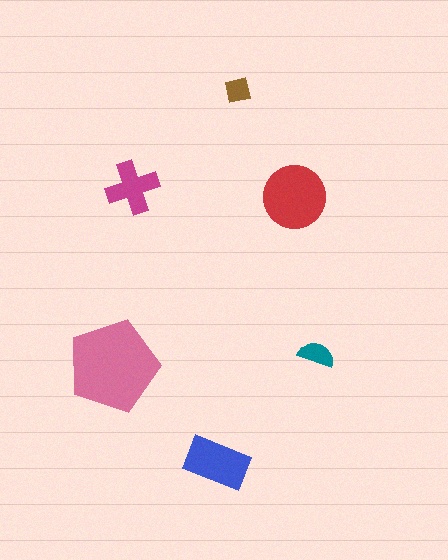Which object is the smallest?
The brown square.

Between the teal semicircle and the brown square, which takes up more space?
The teal semicircle.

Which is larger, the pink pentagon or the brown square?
The pink pentagon.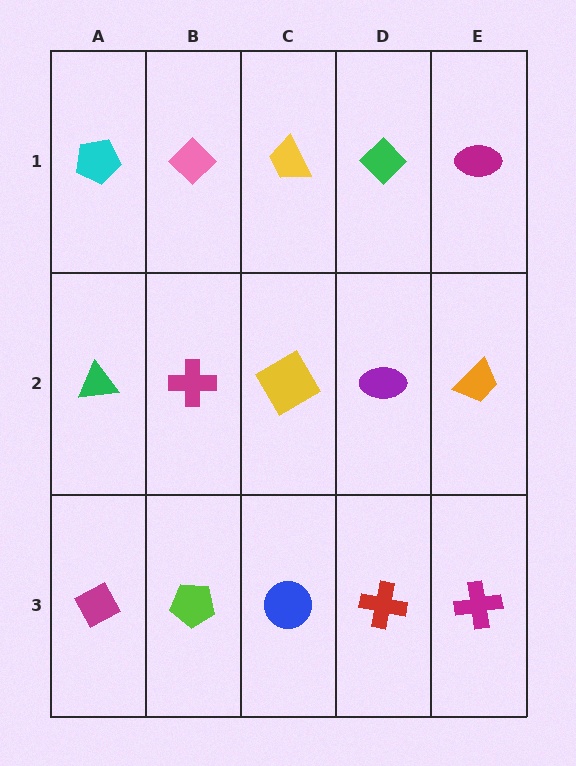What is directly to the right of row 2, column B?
A yellow square.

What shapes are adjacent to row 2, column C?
A yellow trapezoid (row 1, column C), a blue circle (row 3, column C), a magenta cross (row 2, column B), a purple ellipse (row 2, column D).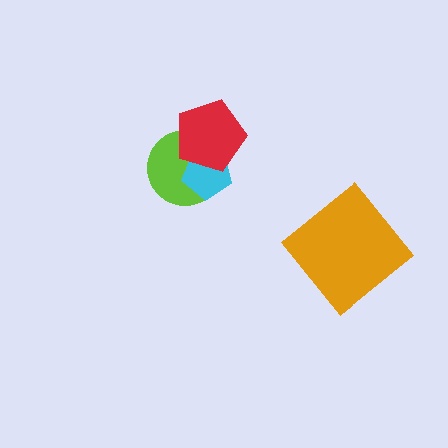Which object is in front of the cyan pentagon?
The red pentagon is in front of the cyan pentagon.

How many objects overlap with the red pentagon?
2 objects overlap with the red pentagon.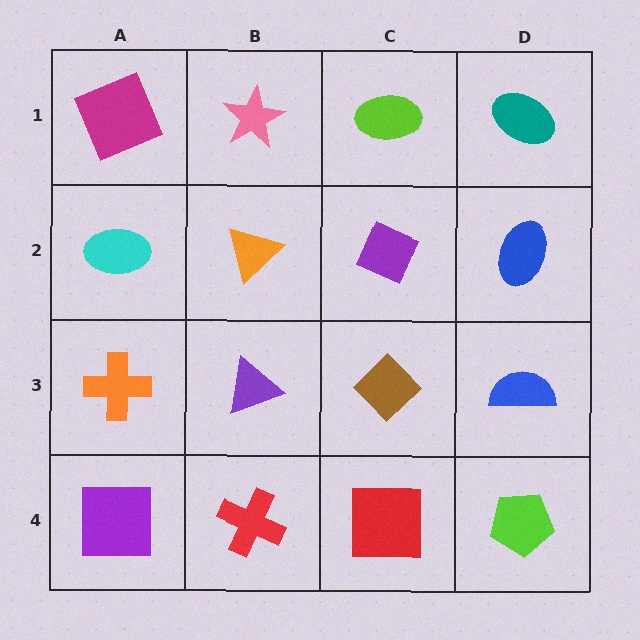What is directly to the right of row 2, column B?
A purple diamond.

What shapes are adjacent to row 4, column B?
A purple triangle (row 3, column B), a purple square (row 4, column A), a red square (row 4, column C).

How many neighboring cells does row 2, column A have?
3.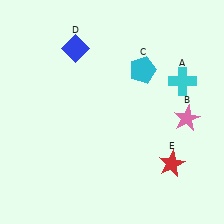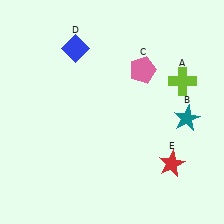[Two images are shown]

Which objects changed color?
A changed from cyan to lime. B changed from pink to teal. C changed from cyan to pink.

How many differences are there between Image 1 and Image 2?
There are 3 differences between the two images.